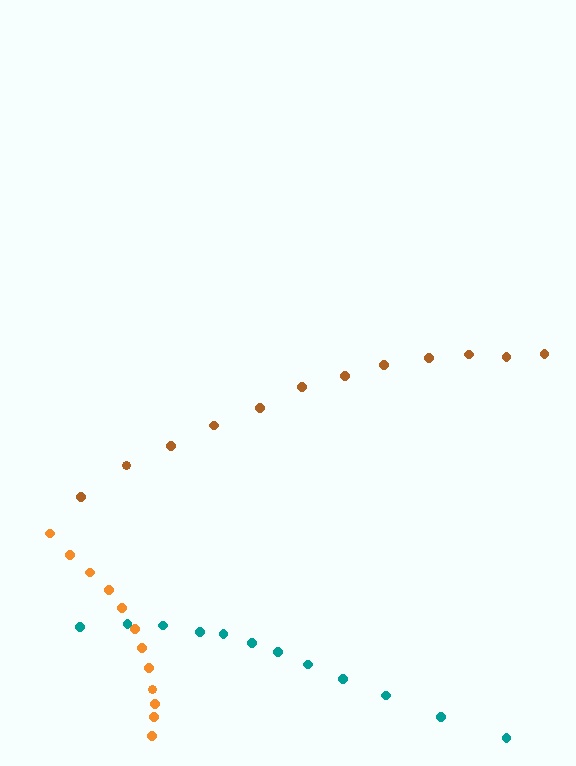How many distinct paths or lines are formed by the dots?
There are 3 distinct paths.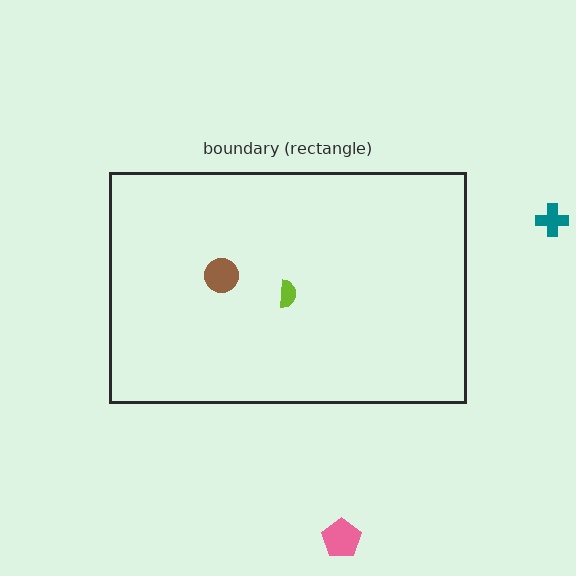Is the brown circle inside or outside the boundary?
Inside.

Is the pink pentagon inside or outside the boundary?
Outside.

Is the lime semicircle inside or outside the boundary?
Inside.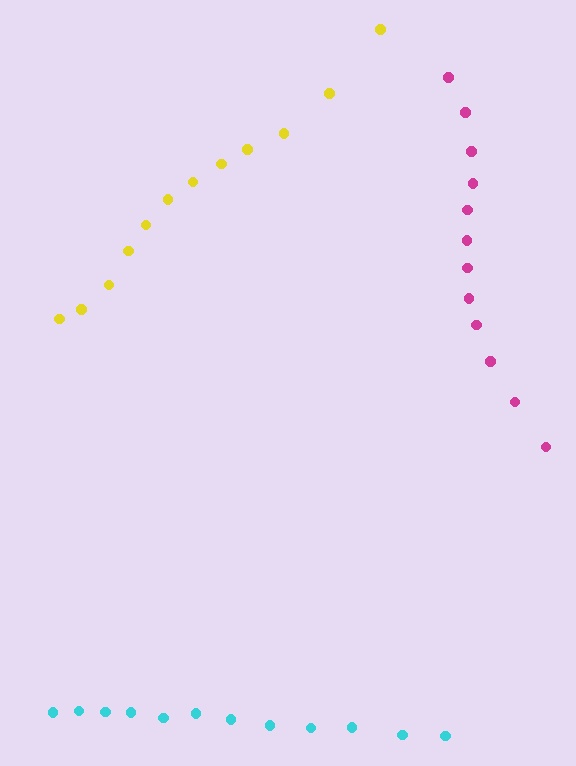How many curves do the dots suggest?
There are 3 distinct paths.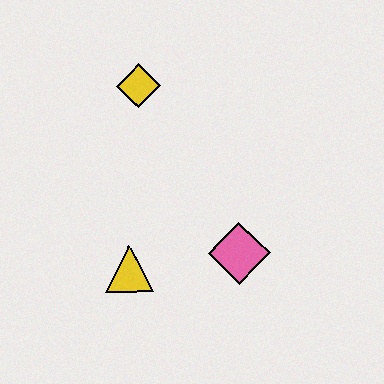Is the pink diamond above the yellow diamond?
No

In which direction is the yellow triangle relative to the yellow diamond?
The yellow triangle is below the yellow diamond.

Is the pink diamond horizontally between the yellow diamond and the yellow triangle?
No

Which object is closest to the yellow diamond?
The yellow triangle is closest to the yellow diamond.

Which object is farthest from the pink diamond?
The yellow diamond is farthest from the pink diamond.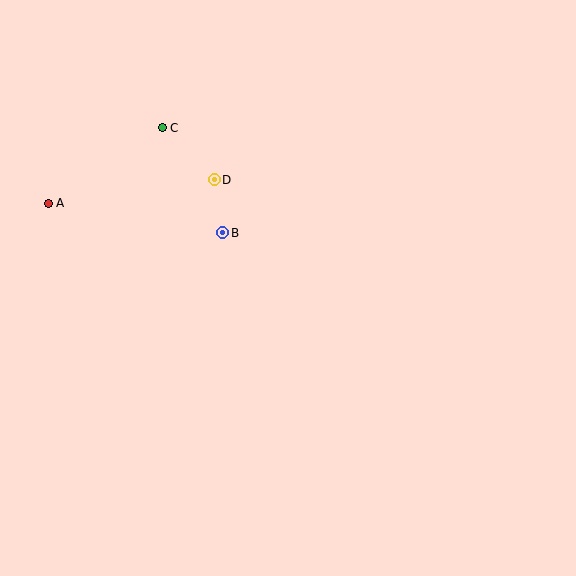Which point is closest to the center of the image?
Point B at (223, 233) is closest to the center.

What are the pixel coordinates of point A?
Point A is at (48, 203).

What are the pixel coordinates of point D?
Point D is at (214, 180).